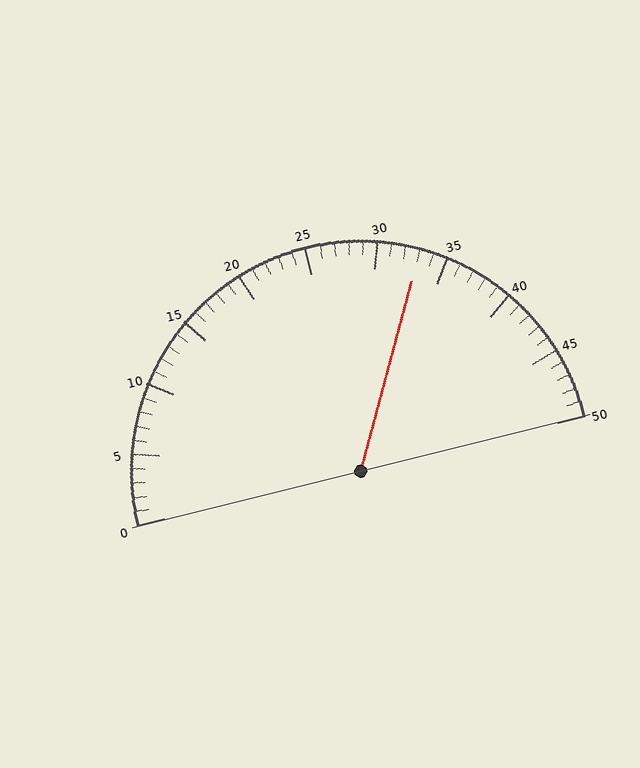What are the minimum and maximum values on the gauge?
The gauge ranges from 0 to 50.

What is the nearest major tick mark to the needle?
The nearest major tick mark is 35.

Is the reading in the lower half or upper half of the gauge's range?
The reading is in the upper half of the range (0 to 50).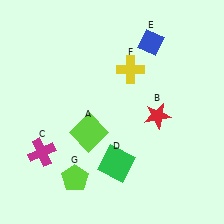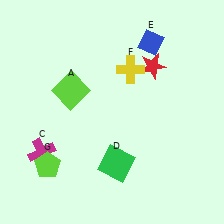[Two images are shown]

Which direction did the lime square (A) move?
The lime square (A) moved up.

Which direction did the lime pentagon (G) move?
The lime pentagon (G) moved left.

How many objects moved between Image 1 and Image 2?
3 objects moved between the two images.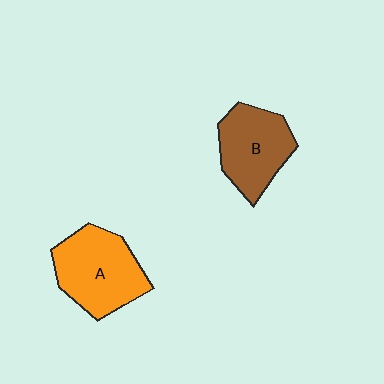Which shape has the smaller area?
Shape B (brown).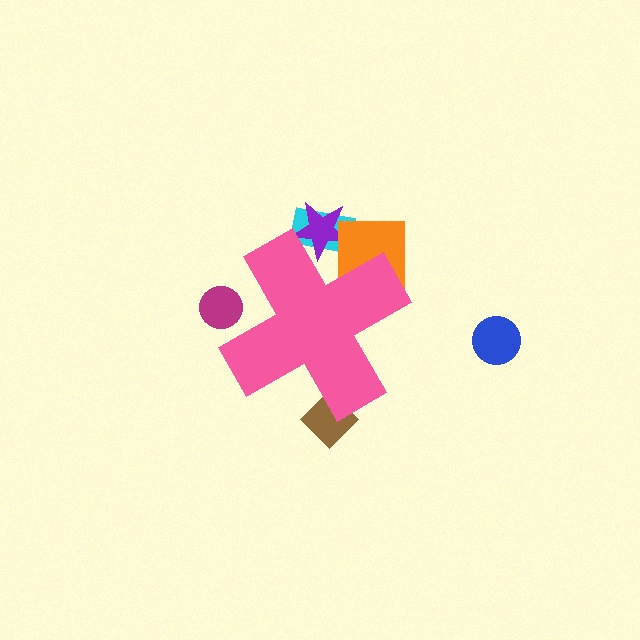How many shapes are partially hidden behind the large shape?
5 shapes are partially hidden.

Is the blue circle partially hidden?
No, the blue circle is fully visible.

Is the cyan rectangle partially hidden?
Yes, the cyan rectangle is partially hidden behind the pink cross.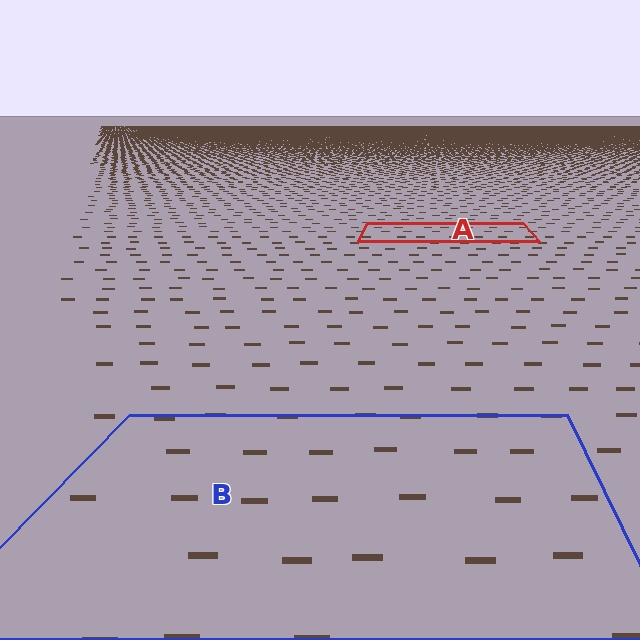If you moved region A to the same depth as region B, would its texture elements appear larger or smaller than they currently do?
They would appear larger. At a closer depth, the same texture elements are projected at a bigger on-screen size.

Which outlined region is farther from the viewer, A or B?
Region A is farther from the viewer — the texture elements inside it appear smaller and more densely packed.